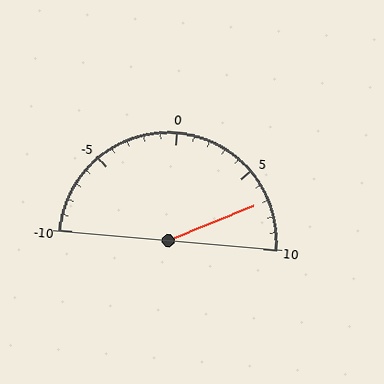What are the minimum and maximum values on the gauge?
The gauge ranges from -10 to 10.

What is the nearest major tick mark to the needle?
The nearest major tick mark is 5.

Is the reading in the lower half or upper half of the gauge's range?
The reading is in the upper half of the range (-10 to 10).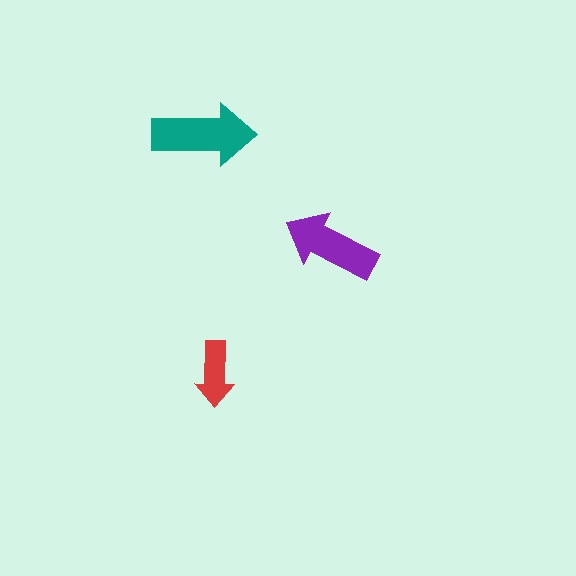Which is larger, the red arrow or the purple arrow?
The purple one.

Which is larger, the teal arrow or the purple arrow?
The teal one.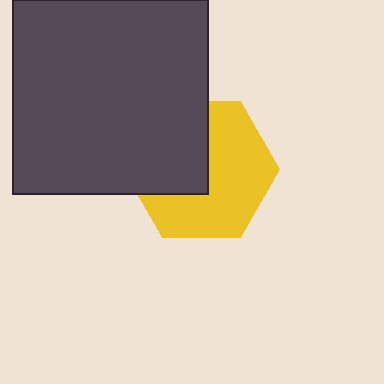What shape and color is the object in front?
The object in front is a dark gray square.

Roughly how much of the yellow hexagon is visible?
About half of it is visible (roughly 59%).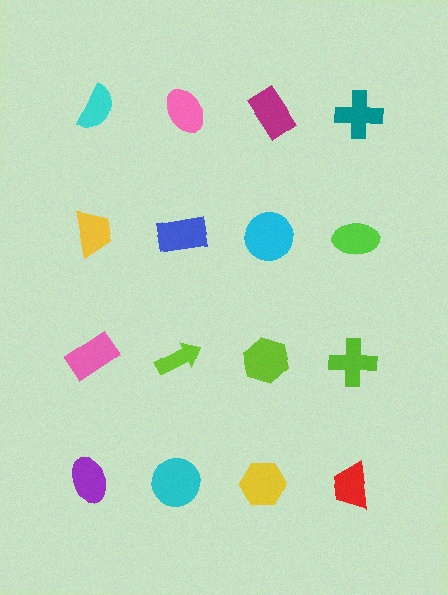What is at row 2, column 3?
A cyan circle.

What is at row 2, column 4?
A lime ellipse.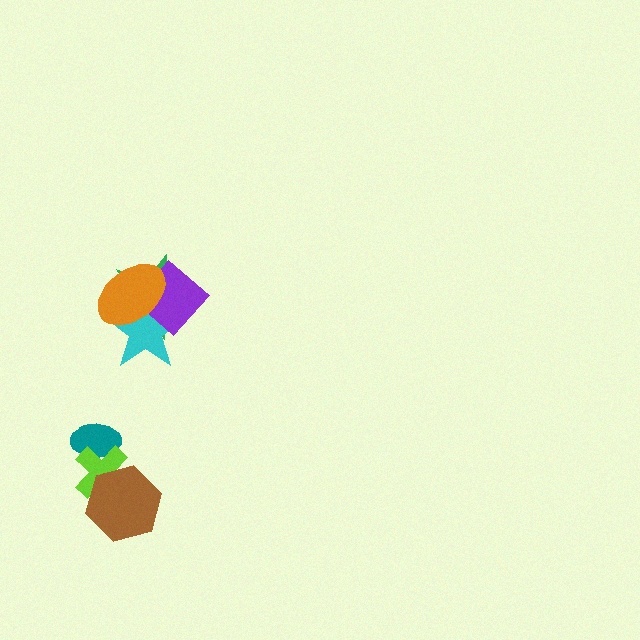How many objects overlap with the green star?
3 objects overlap with the green star.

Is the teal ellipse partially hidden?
Yes, it is partially covered by another shape.